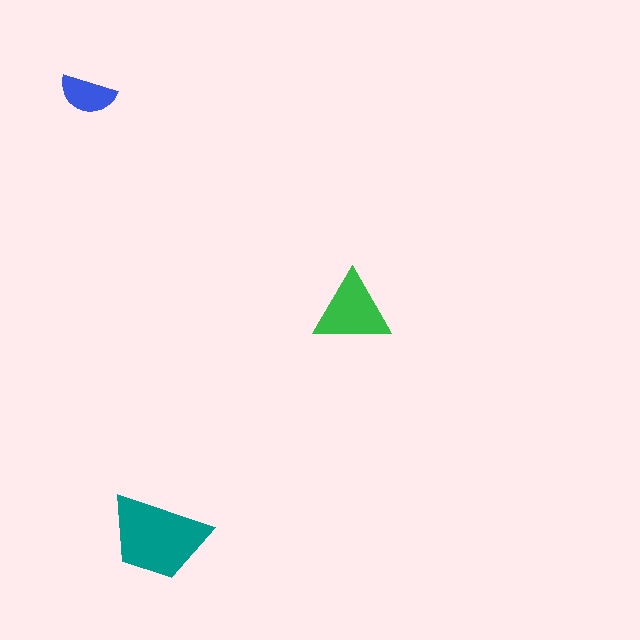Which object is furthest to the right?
The green triangle is rightmost.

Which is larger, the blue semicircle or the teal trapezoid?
The teal trapezoid.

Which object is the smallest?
The blue semicircle.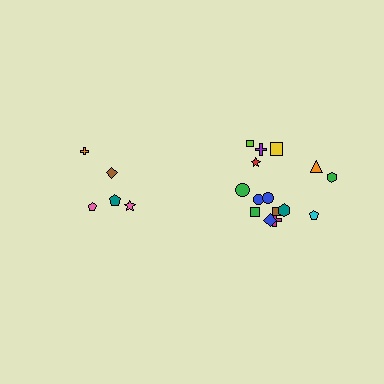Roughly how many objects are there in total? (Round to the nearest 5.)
Roughly 20 objects in total.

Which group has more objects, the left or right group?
The right group.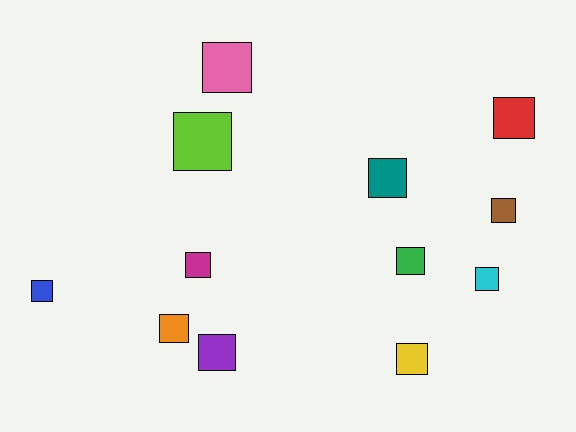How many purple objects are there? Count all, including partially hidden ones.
There is 1 purple object.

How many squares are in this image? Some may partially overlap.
There are 12 squares.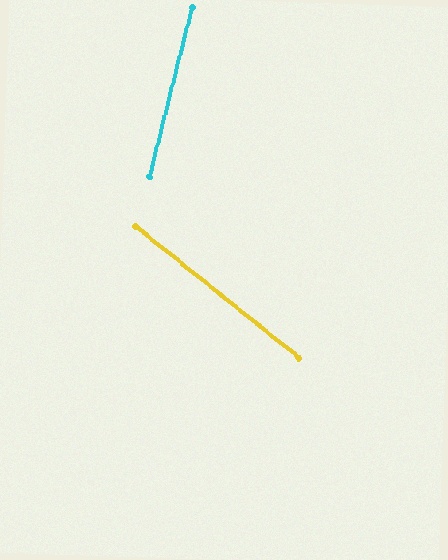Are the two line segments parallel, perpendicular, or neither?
Neither parallel nor perpendicular — they differ by about 65°.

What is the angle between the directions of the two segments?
Approximately 65 degrees.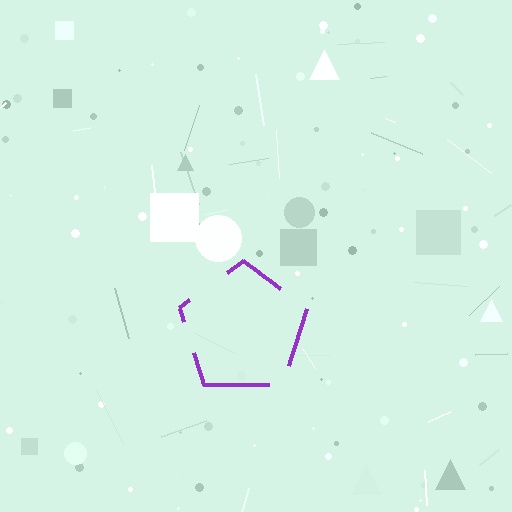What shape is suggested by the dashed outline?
The dashed outline suggests a pentagon.